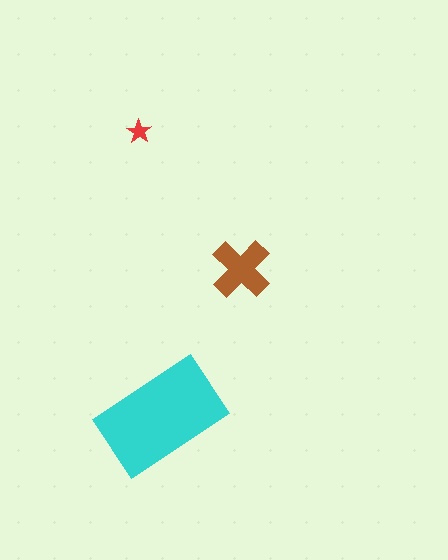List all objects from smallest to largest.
The red star, the brown cross, the cyan rectangle.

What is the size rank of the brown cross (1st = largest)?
2nd.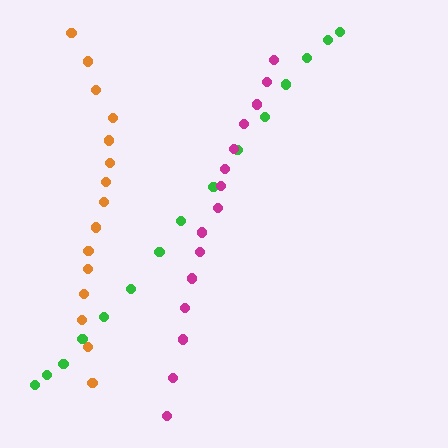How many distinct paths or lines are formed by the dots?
There are 3 distinct paths.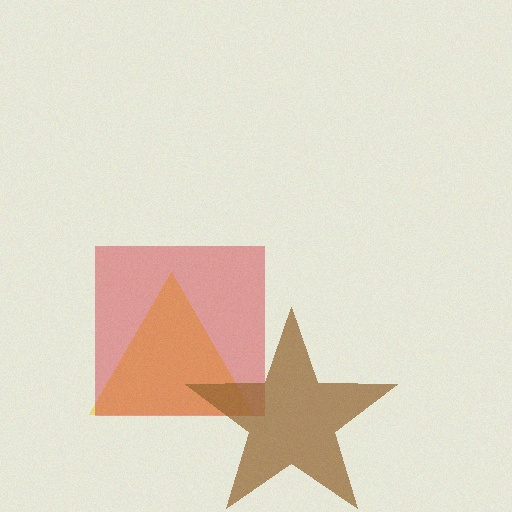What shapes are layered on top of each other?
The layered shapes are: a yellow triangle, a red square, a brown star.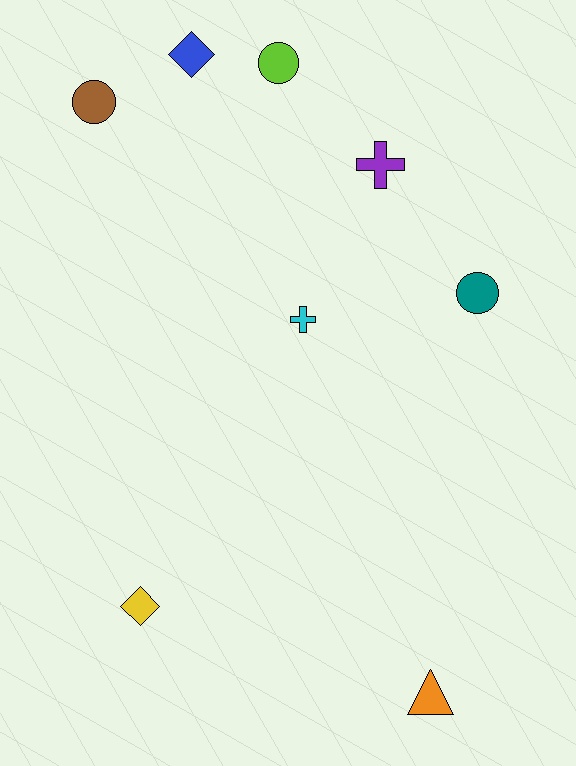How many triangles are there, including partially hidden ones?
There is 1 triangle.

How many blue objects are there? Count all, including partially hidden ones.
There is 1 blue object.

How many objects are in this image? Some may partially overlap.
There are 8 objects.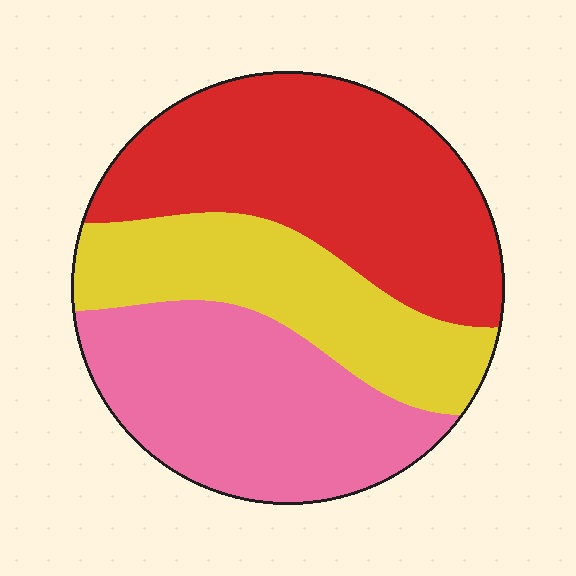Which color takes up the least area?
Yellow, at roughly 25%.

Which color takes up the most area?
Red, at roughly 40%.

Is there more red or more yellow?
Red.